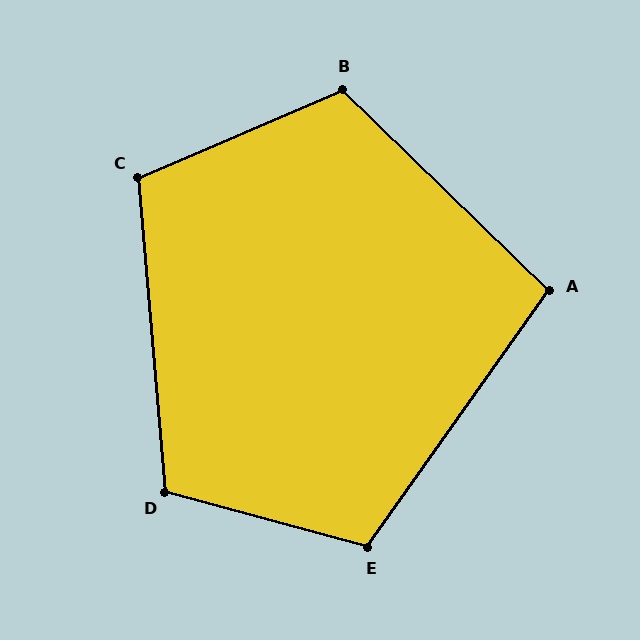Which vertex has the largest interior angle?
B, at approximately 113 degrees.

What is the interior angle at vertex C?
Approximately 108 degrees (obtuse).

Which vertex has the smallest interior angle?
A, at approximately 99 degrees.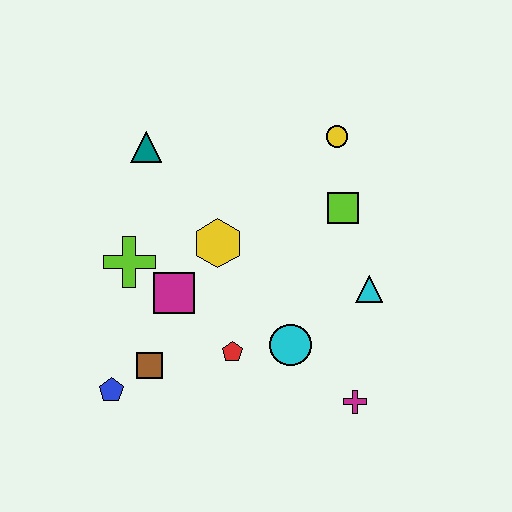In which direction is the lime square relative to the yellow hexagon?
The lime square is to the right of the yellow hexagon.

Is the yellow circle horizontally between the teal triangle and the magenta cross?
Yes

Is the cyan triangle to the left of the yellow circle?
No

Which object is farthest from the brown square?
The yellow circle is farthest from the brown square.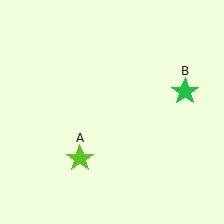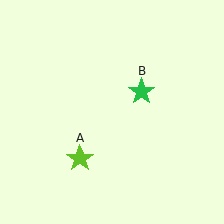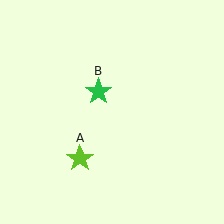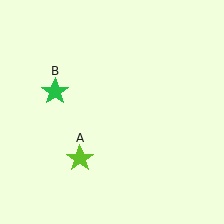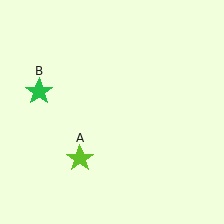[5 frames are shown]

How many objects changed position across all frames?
1 object changed position: green star (object B).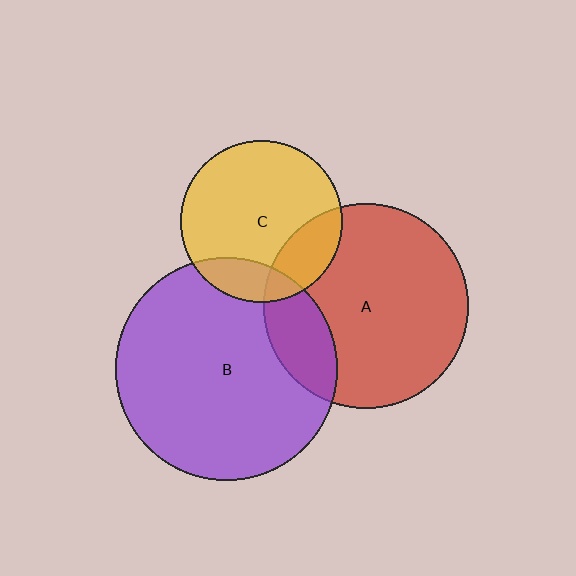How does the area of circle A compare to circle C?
Approximately 1.6 times.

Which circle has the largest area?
Circle B (purple).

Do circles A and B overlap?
Yes.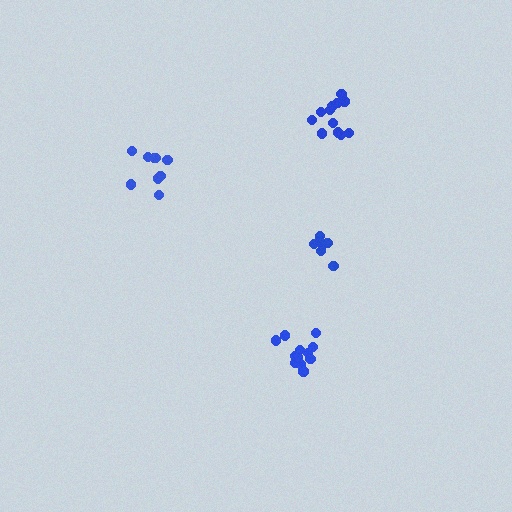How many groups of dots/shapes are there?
There are 4 groups.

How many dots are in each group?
Group 1: 7 dots, Group 2: 13 dots, Group 3: 9 dots, Group 4: 12 dots (41 total).